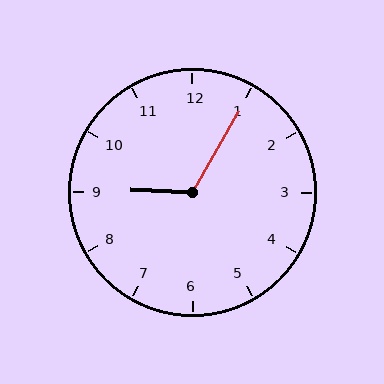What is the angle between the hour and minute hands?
Approximately 118 degrees.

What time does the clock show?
9:05.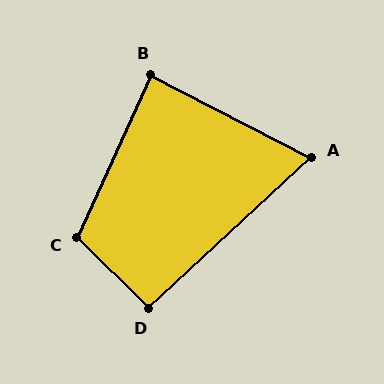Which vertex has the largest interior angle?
C, at approximately 110 degrees.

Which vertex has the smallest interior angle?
A, at approximately 70 degrees.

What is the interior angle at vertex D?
Approximately 93 degrees (approximately right).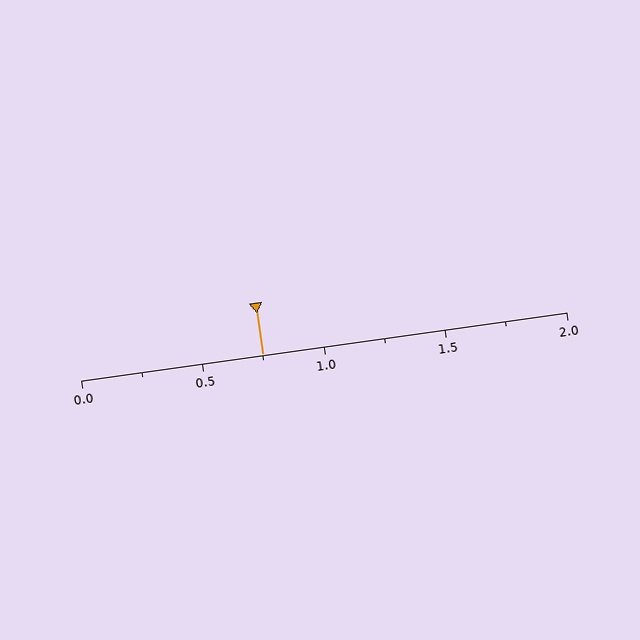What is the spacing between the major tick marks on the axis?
The major ticks are spaced 0.5 apart.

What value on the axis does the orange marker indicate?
The marker indicates approximately 0.75.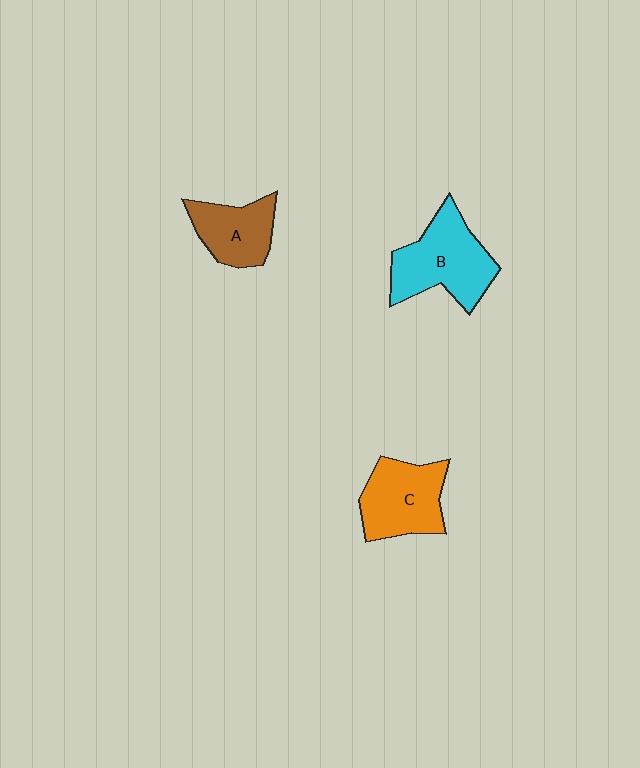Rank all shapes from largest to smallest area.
From largest to smallest: B (cyan), C (orange), A (brown).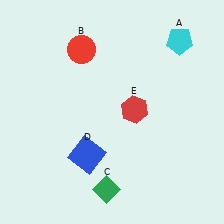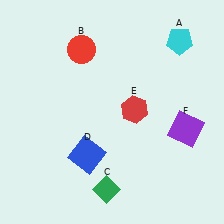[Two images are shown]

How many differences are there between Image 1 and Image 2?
There is 1 difference between the two images.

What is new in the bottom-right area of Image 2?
A purple square (F) was added in the bottom-right area of Image 2.